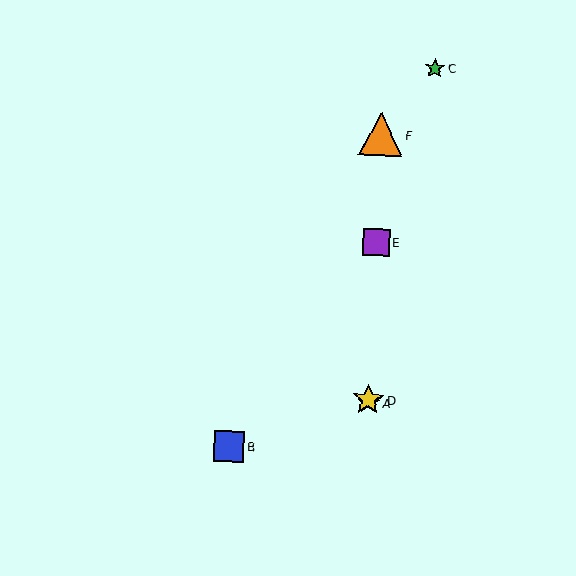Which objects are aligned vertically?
Objects A, D, E, F are aligned vertically.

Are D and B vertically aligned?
No, D is at x≈368 and B is at x≈229.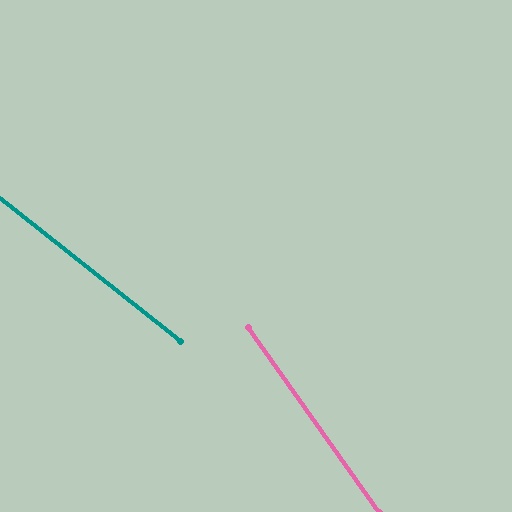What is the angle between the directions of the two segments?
Approximately 16 degrees.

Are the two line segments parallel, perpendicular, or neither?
Neither parallel nor perpendicular — they differ by about 16°.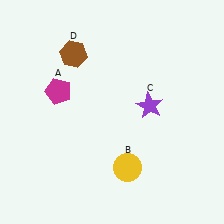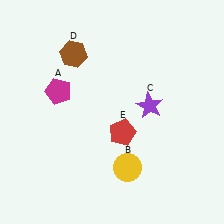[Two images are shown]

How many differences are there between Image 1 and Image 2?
There is 1 difference between the two images.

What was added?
A red pentagon (E) was added in Image 2.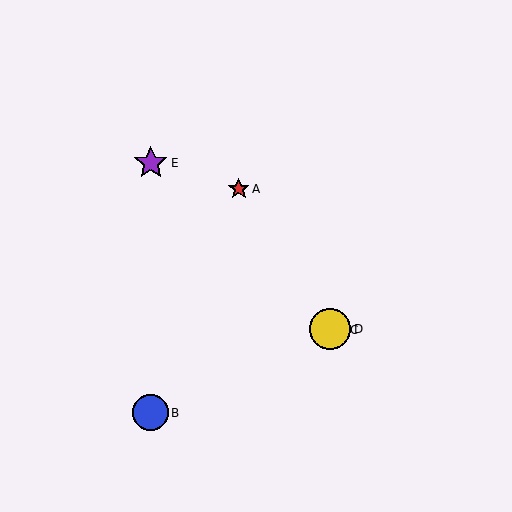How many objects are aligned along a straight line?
3 objects (C, D, E) are aligned along a straight line.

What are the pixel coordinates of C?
Object C is at (332, 330).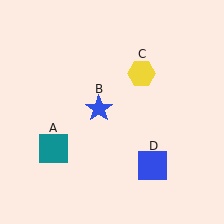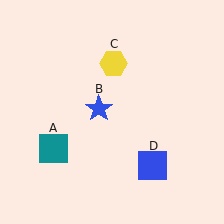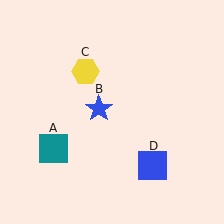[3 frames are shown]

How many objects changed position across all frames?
1 object changed position: yellow hexagon (object C).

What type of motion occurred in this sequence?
The yellow hexagon (object C) rotated counterclockwise around the center of the scene.